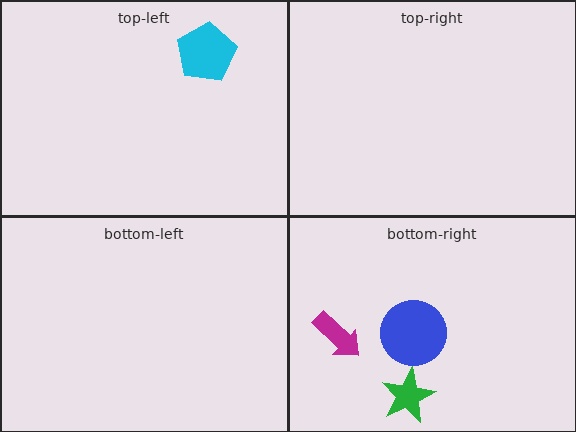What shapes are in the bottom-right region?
The magenta arrow, the green star, the blue circle.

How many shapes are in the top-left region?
1.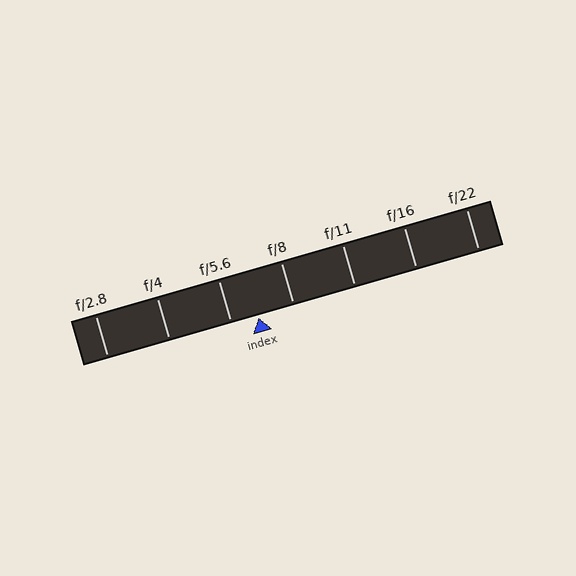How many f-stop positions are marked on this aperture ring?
There are 7 f-stop positions marked.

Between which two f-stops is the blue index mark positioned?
The index mark is between f/5.6 and f/8.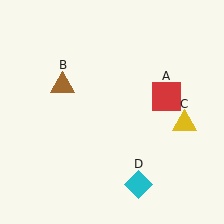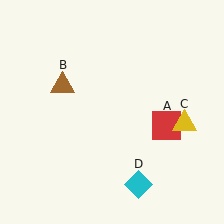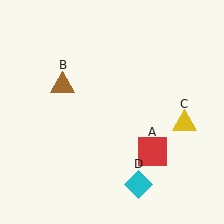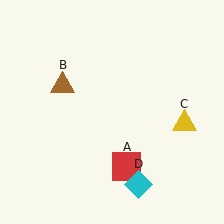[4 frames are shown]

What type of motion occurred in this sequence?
The red square (object A) rotated clockwise around the center of the scene.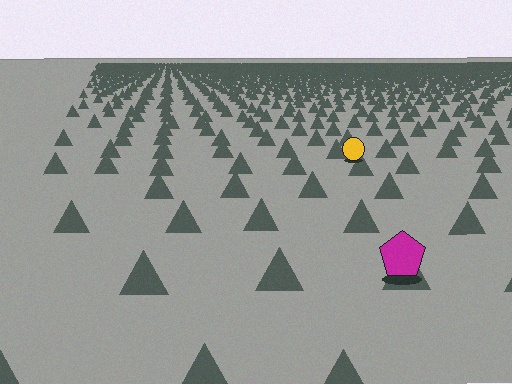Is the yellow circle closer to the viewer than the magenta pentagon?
No. The magenta pentagon is closer — you can tell from the texture gradient: the ground texture is coarser near it.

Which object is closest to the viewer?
The magenta pentagon is closest. The texture marks near it are larger and more spread out.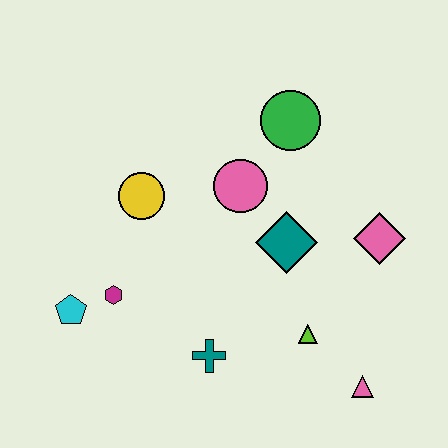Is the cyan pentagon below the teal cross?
No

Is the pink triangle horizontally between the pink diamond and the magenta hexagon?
Yes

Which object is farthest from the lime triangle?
The cyan pentagon is farthest from the lime triangle.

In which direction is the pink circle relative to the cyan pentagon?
The pink circle is to the right of the cyan pentagon.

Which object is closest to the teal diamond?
The pink circle is closest to the teal diamond.